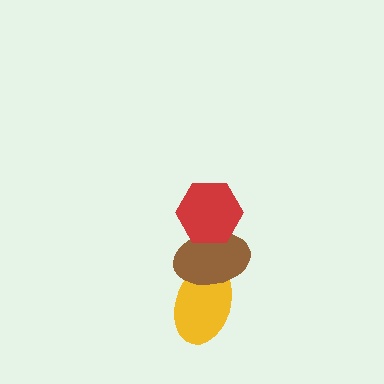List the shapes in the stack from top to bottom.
From top to bottom: the red hexagon, the brown ellipse, the yellow ellipse.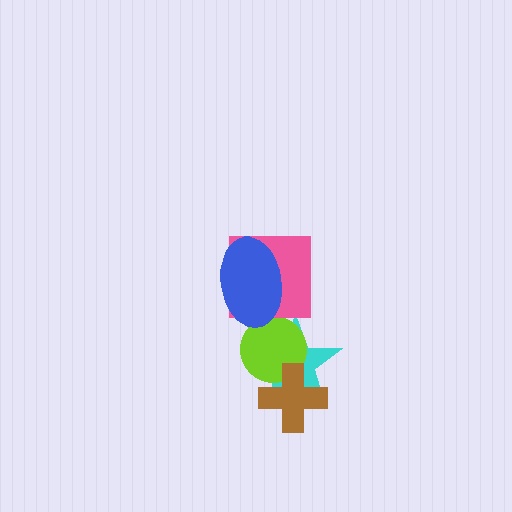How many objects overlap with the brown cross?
2 objects overlap with the brown cross.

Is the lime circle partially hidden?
Yes, it is partially covered by another shape.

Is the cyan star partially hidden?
Yes, it is partially covered by another shape.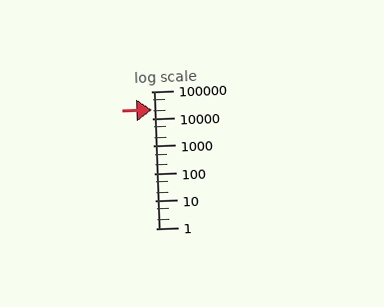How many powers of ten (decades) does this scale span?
The scale spans 5 decades, from 1 to 100000.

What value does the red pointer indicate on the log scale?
The pointer indicates approximately 21000.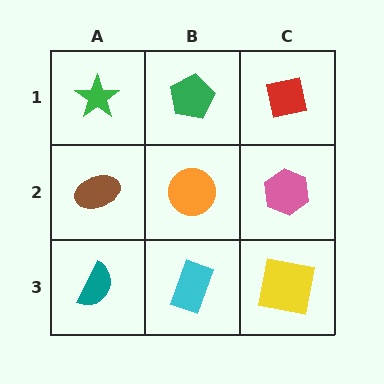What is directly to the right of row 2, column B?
A pink hexagon.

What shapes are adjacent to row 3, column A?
A brown ellipse (row 2, column A), a cyan rectangle (row 3, column B).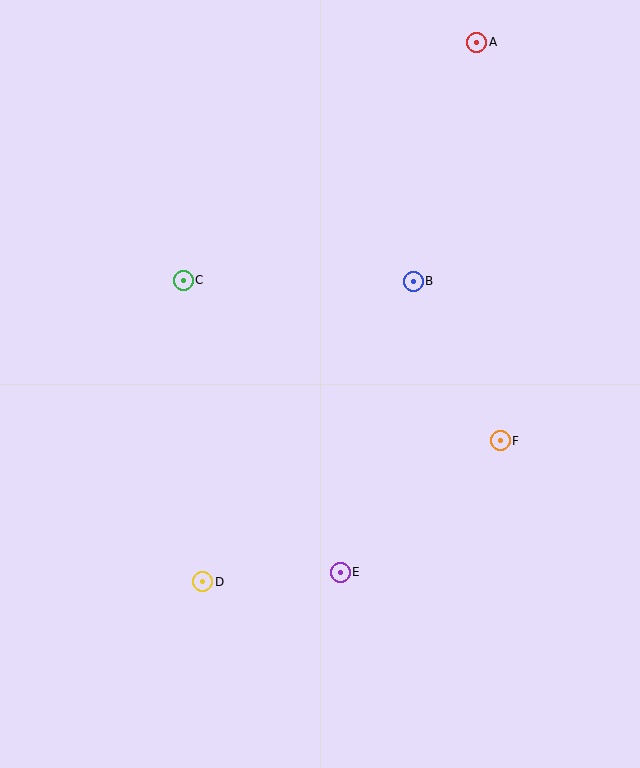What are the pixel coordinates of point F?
Point F is at (500, 441).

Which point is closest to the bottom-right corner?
Point F is closest to the bottom-right corner.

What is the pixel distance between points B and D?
The distance between B and D is 367 pixels.